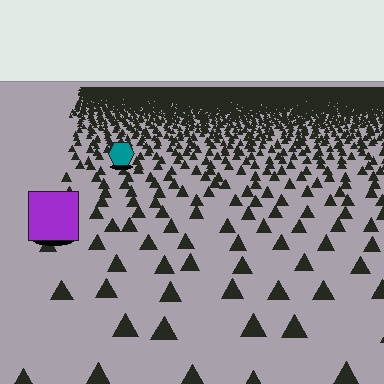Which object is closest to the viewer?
The purple square is closest. The texture marks near it are larger and more spread out.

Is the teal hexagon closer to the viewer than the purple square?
No. The purple square is closer — you can tell from the texture gradient: the ground texture is coarser near it.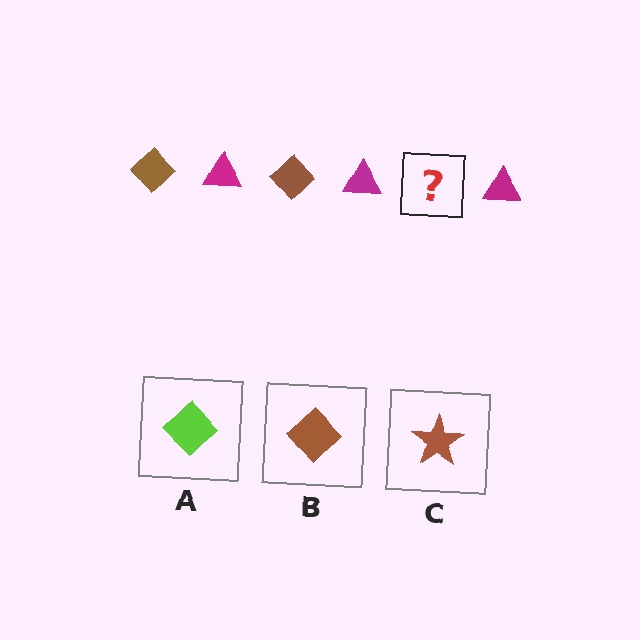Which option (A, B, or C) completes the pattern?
B.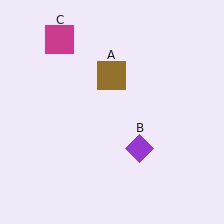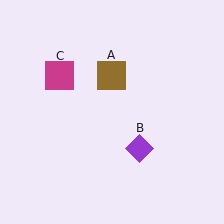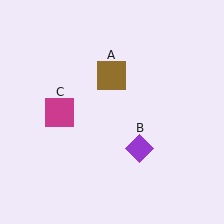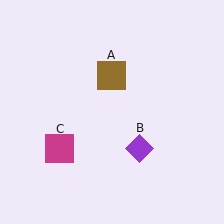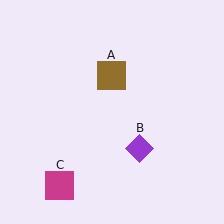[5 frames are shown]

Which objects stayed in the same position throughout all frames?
Brown square (object A) and purple diamond (object B) remained stationary.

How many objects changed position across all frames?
1 object changed position: magenta square (object C).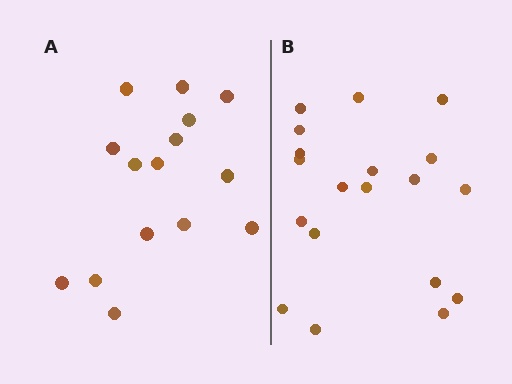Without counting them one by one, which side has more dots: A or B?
Region B (the right region) has more dots.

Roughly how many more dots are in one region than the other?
Region B has about 4 more dots than region A.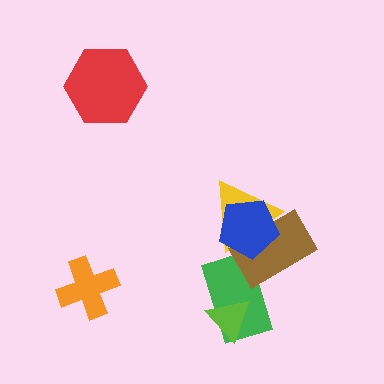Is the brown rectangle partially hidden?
Yes, it is partially covered by another shape.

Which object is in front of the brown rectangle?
The blue pentagon is in front of the brown rectangle.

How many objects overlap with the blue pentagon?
2 objects overlap with the blue pentagon.